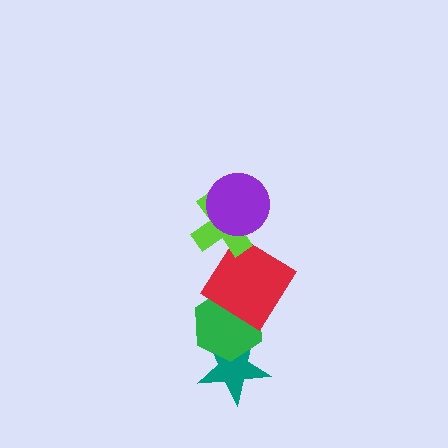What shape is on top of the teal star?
The green hexagon is on top of the teal star.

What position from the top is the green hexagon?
The green hexagon is 4th from the top.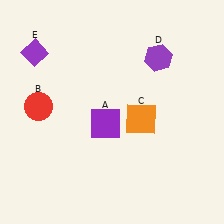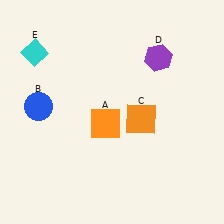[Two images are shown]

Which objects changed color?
A changed from purple to orange. B changed from red to blue. E changed from purple to cyan.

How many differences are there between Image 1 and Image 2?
There are 3 differences between the two images.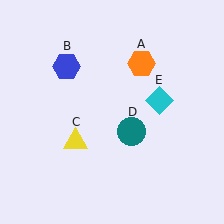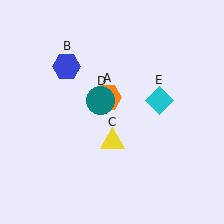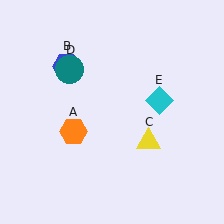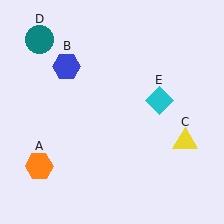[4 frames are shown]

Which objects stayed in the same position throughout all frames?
Blue hexagon (object B) and cyan diamond (object E) remained stationary.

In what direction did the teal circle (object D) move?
The teal circle (object D) moved up and to the left.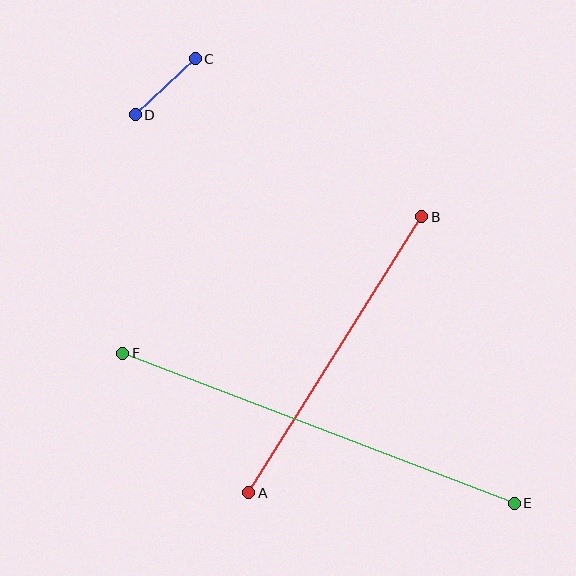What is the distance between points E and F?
The distance is approximately 419 pixels.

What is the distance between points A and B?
The distance is approximately 325 pixels.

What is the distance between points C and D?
The distance is approximately 82 pixels.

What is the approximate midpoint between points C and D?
The midpoint is at approximately (165, 87) pixels.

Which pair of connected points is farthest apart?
Points E and F are farthest apart.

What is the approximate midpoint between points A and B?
The midpoint is at approximately (335, 355) pixels.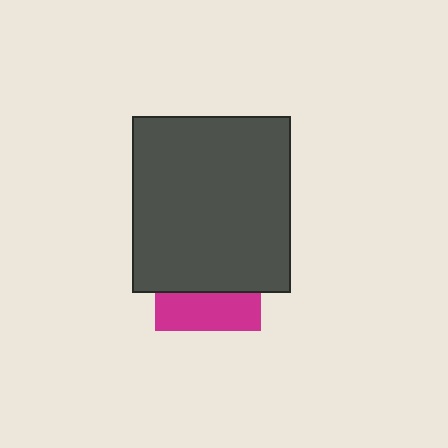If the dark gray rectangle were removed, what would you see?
You would see the complete magenta square.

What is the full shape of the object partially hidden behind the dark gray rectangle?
The partially hidden object is a magenta square.